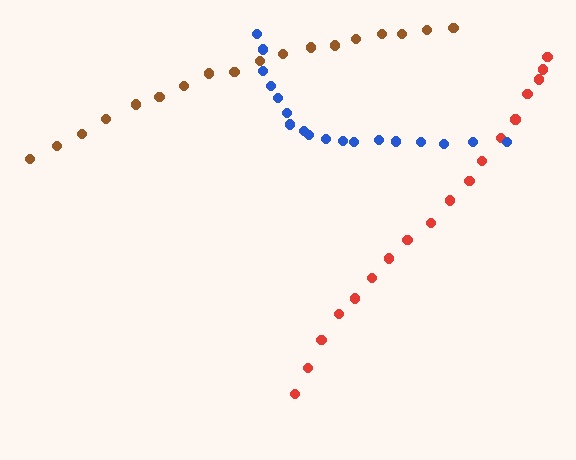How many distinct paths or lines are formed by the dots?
There are 3 distinct paths.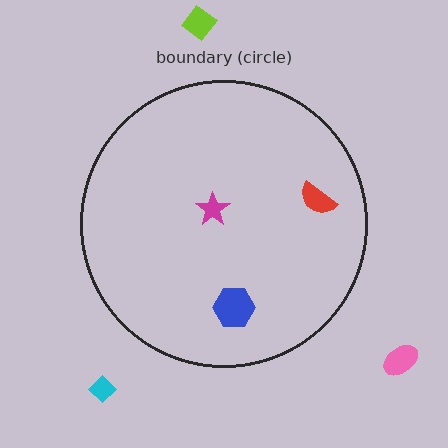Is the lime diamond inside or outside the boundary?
Outside.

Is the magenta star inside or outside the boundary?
Inside.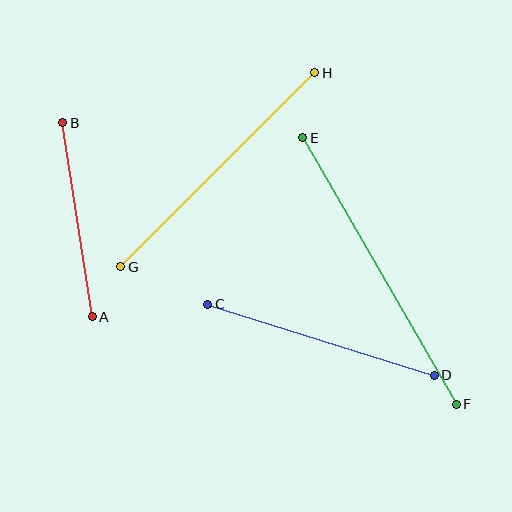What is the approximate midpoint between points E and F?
The midpoint is at approximately (379, 271) pixels.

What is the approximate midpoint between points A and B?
The midpoint is at approximately (78, 220) pixels.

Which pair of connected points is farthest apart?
Points E and F are farthest apart.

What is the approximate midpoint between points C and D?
The midpoint is at approximately (321, 340) pixels.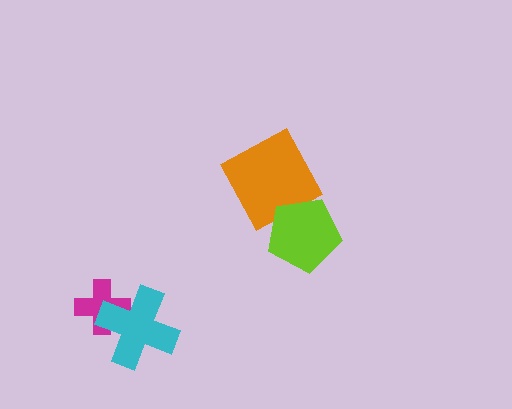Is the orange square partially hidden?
Yes, it is partially covered by another shape.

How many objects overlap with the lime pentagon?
1 object overlaps with the lime pentagon.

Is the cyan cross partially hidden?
No, no other shape covers it.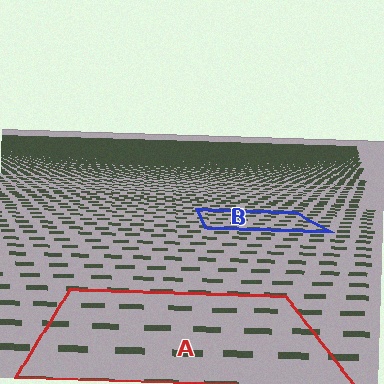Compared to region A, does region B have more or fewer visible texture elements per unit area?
Region B has more texture elements per unit area — they are packed more densely because it is farther away.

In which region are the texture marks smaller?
The texture marks are smaller in region B, because it is farther away.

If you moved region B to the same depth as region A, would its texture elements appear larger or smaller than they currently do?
They would appear larger. At a closer depth, the same texture elements are projected at a bigger on-screen size.